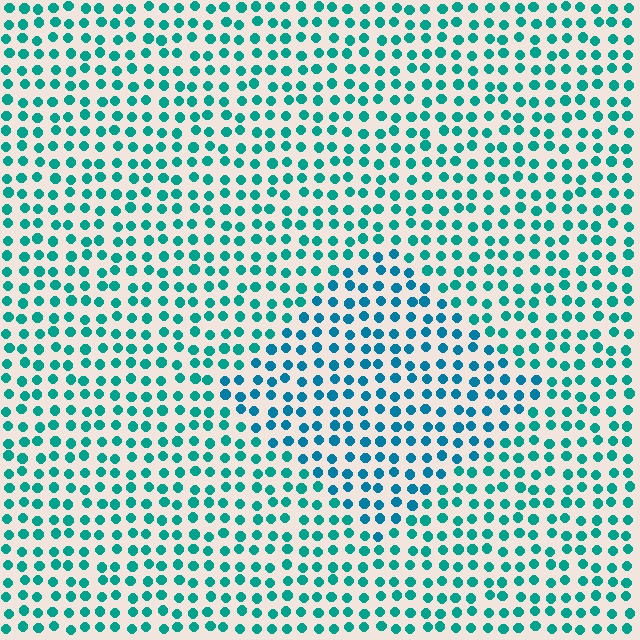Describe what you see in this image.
The image is filled with small teal elements in a uniform arrangement. A diamond-shaped region is visible where the elements are tinted to a slightly different hue, forming a subtle color boundary.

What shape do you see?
I see a diamond.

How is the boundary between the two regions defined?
The boundary is defined purely by a slight shift in hue (about 22 degrees). Spacing, size, and orientation are identical on both sides.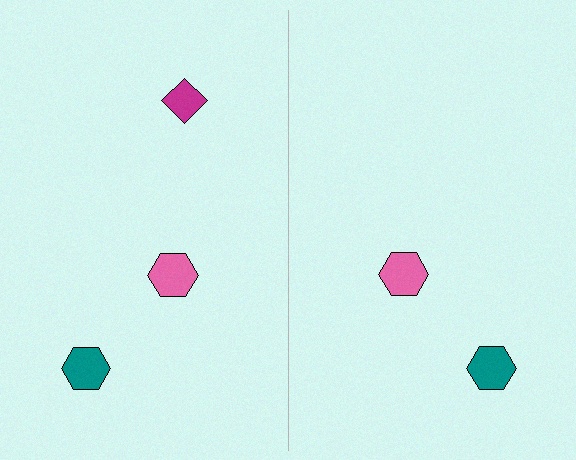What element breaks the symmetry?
A magenta diamond is missing from the right side.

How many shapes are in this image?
There are 5 shapes in this image.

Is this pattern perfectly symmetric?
No, the pattern is not perfectly symmetric. A magenta diamond is missing from the right side.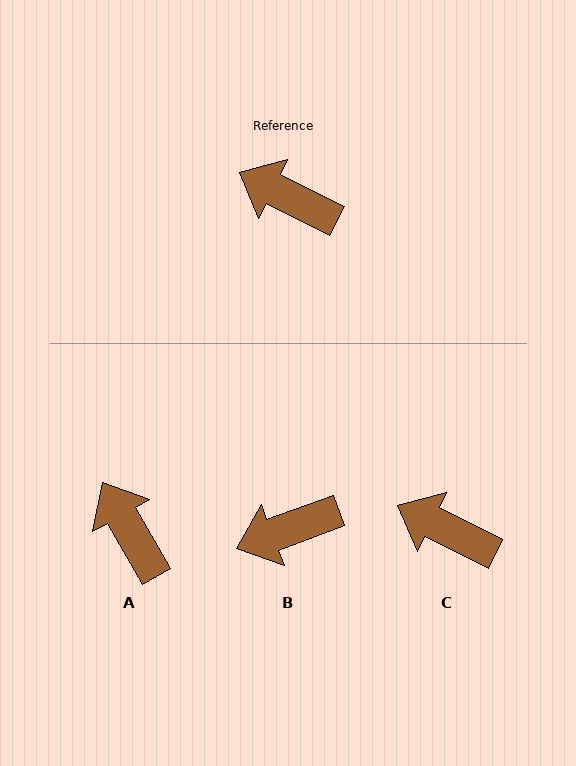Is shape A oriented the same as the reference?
No, it is off by about 34 degrees.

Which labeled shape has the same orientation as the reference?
C.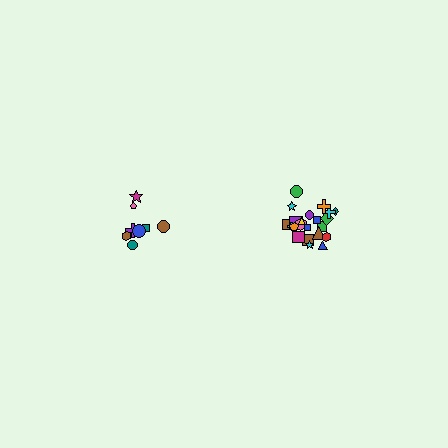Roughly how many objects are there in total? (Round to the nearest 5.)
Roughly 30 objects in total.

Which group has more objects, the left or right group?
The right group.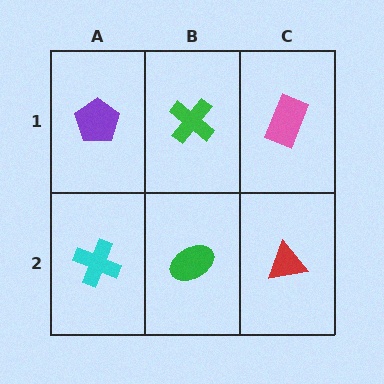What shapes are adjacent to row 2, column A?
A purple pentagon (row 1, column A), a green ellipse (row 2, column B).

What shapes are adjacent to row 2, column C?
A pink rectangle (row 1, column C), a green ellipse (row 2, column B).